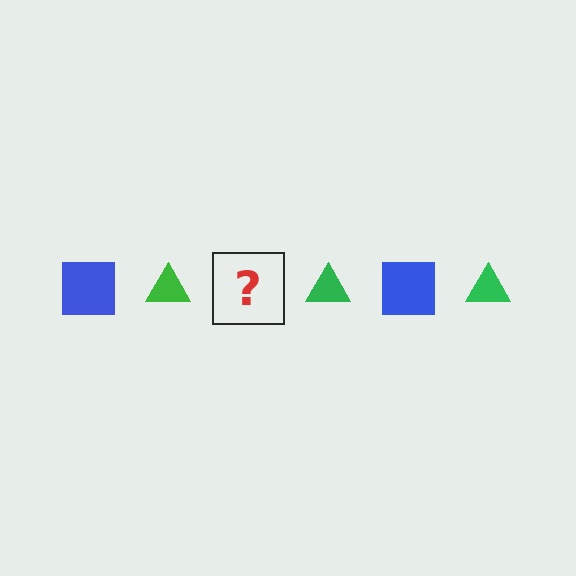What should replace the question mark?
The question mark should be replaced with a blue square.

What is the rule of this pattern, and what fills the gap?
The rule is that the pattern alternates between blue square and green triangle. The gap should be filled with a blue square.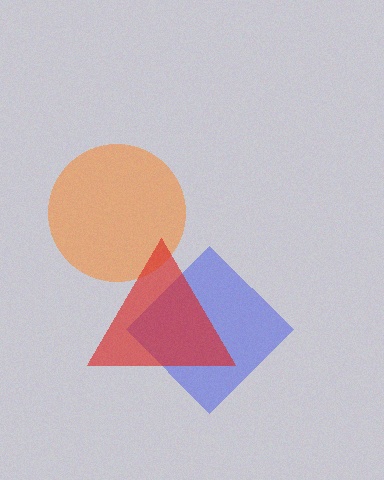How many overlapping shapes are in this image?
There are 3 overlapping shapes in the image.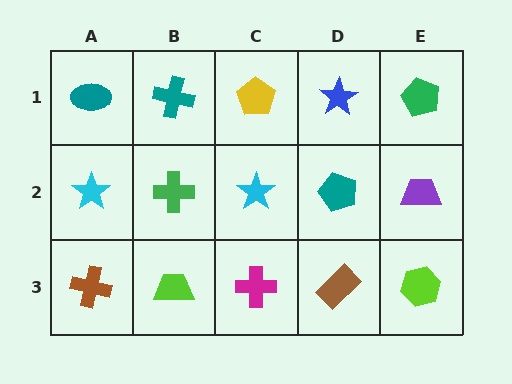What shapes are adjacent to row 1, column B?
A green cross (row 2, column B), a teal ellipse (row 1, column A), a yellow pentagon (row 1, column C).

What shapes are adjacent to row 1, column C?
A cyan star (row 2, column C), a teal cross (row 1, column B), a blue star (row 1, column D).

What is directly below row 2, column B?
A lime trapezoid.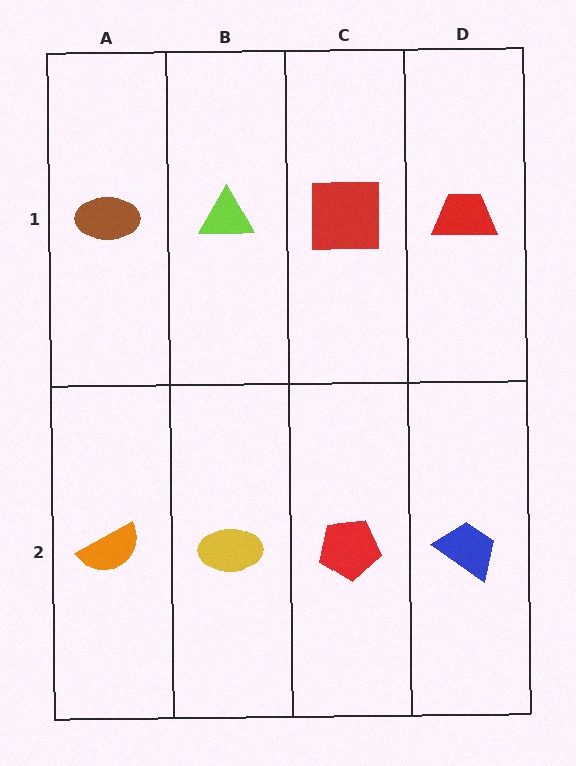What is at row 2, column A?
An orange semicircle.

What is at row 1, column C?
A red square.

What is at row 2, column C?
A red pentagon.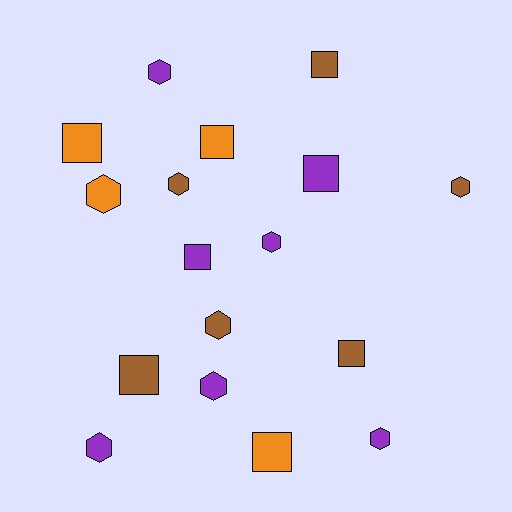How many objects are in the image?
There are 17 objects.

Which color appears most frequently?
Purple, with 7 objects.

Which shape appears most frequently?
Hexagon, with 9 objects.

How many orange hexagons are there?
There is 1 orange hexagon.